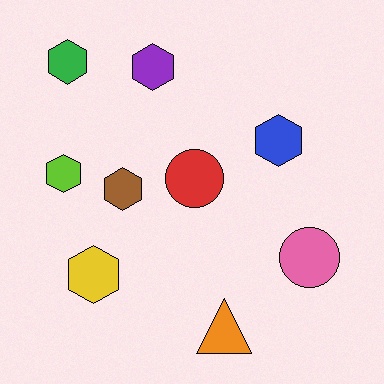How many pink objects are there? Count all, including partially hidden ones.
There is 1 pink object.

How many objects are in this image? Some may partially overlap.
There are 9 objects.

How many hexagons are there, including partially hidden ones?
There are 6 hexagons.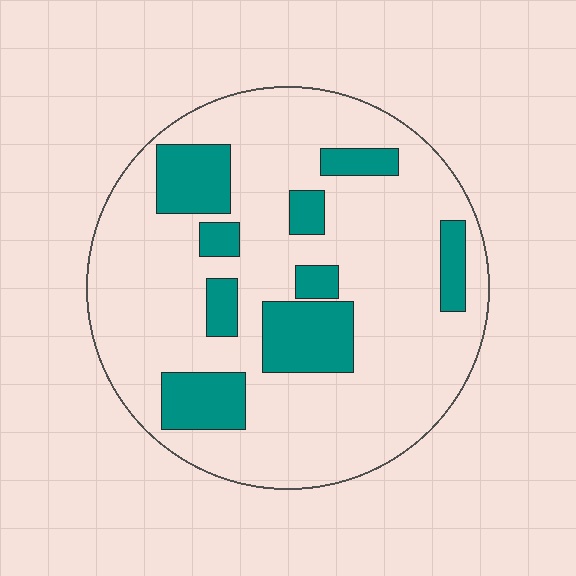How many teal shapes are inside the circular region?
9.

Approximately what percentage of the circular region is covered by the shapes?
Approximately 20%.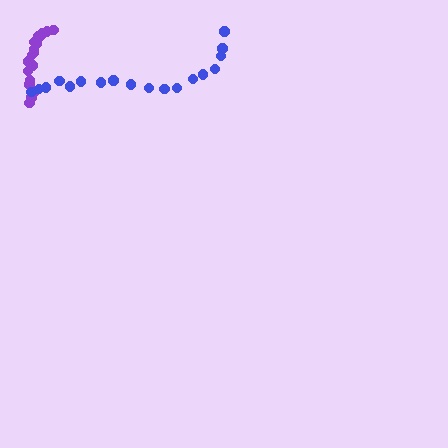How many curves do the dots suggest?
There are 2 distinct paths.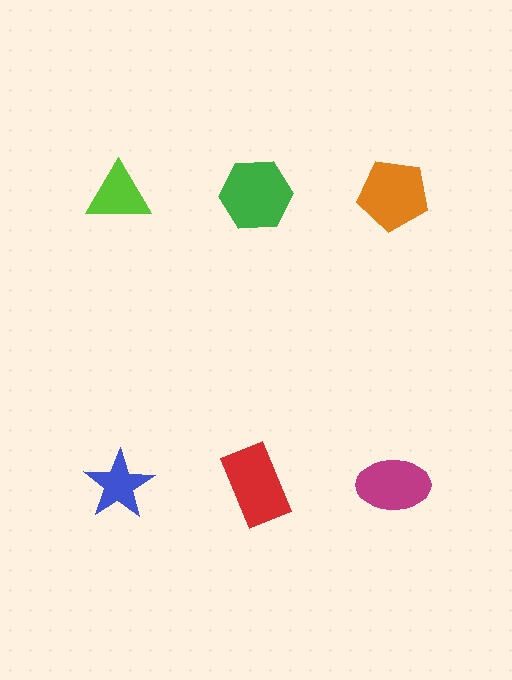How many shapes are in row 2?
3 shapes.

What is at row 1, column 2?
A green hexagon.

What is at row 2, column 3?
A magenta ellipse.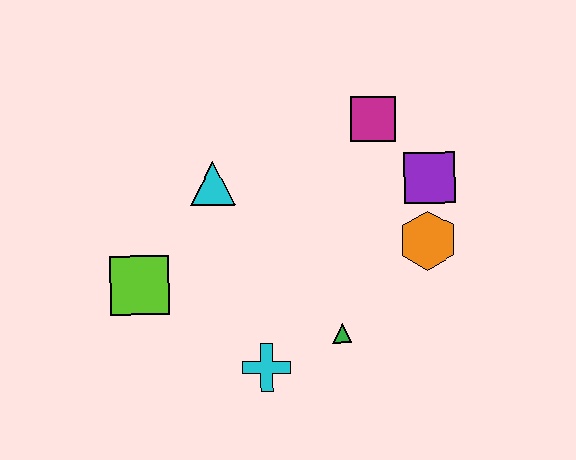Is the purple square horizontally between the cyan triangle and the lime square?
No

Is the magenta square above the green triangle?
Yes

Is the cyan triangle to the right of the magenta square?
No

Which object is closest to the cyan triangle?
The lime square is closest to the cyan triangle.